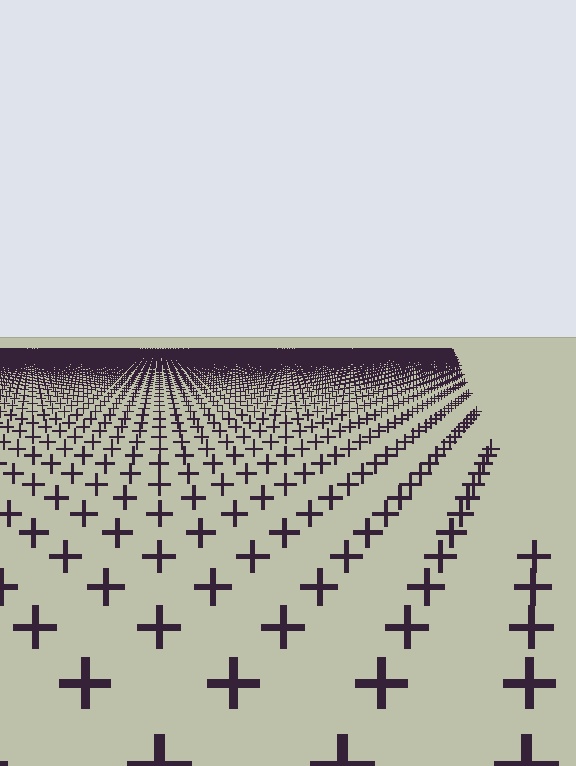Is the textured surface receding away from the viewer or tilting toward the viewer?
The surface is receding away from the viewer. Texture elements get smaller and denser toward the top.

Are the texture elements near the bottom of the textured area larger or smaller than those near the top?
Larger. Near the bottom, elements are closer to the viewer and appear at a bigger on-screen size.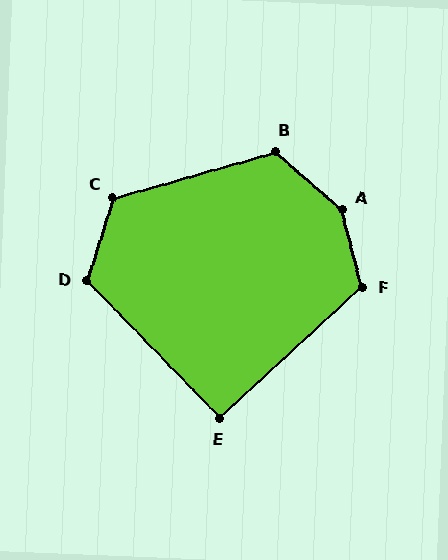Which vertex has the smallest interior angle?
E, at approximately 92 degrees.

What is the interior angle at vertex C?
Approximately 124 degrees (obtuse).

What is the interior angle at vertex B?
Approximately 123 degrees (obtuse).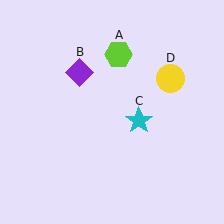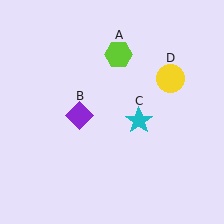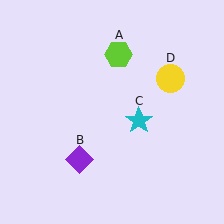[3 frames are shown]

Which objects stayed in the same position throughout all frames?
Lime hexagon (object A) and cyan star (object C) and yellow circle (object D) remained stationary.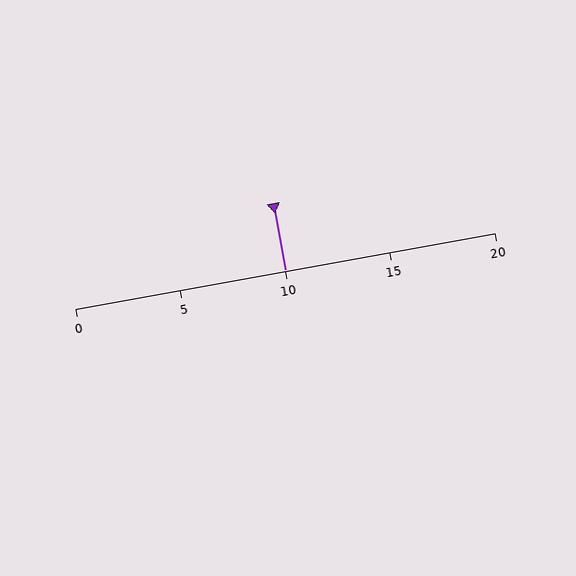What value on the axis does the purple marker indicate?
The marker indicates approximately 10.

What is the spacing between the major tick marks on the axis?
The major ticks are spaced 5 apart.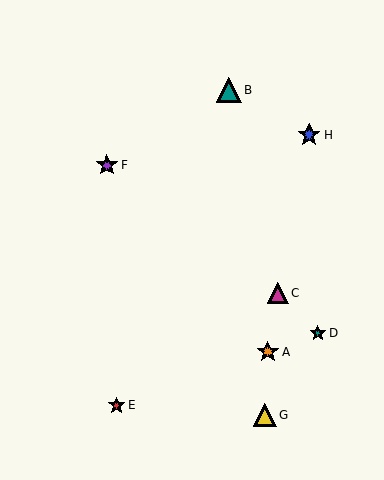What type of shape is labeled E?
Shape E is a red star.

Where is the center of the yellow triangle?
The center of the yellow triangle is at (265, 415).